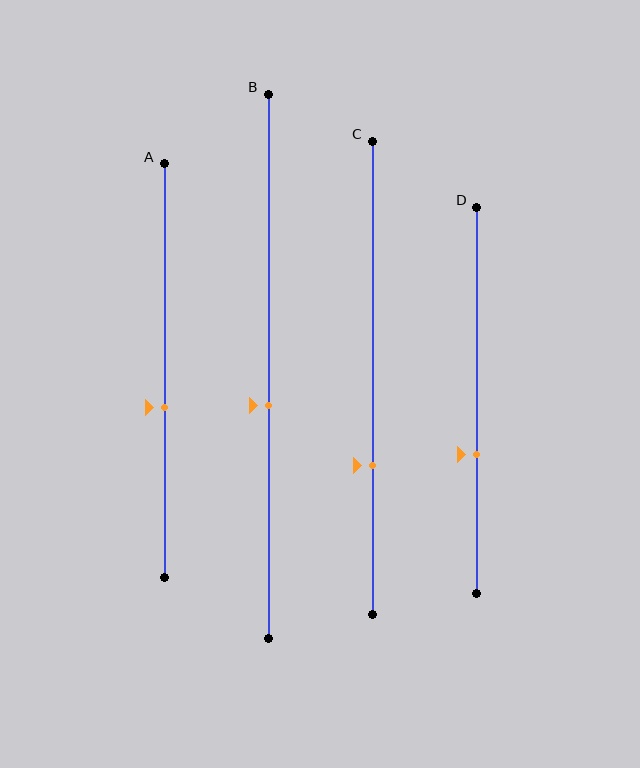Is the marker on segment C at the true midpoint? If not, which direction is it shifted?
No, the marker on segment C is shifted downward by about 18% of the segment length.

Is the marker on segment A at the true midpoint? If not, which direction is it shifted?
No, the marker on segment A is shifted downward by about 9% of the segment length.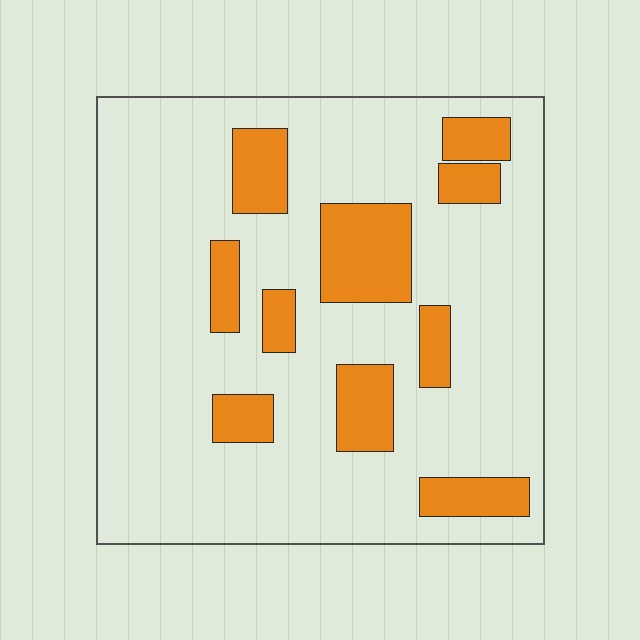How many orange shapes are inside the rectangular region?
10.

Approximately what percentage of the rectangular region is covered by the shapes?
Approximately 20%.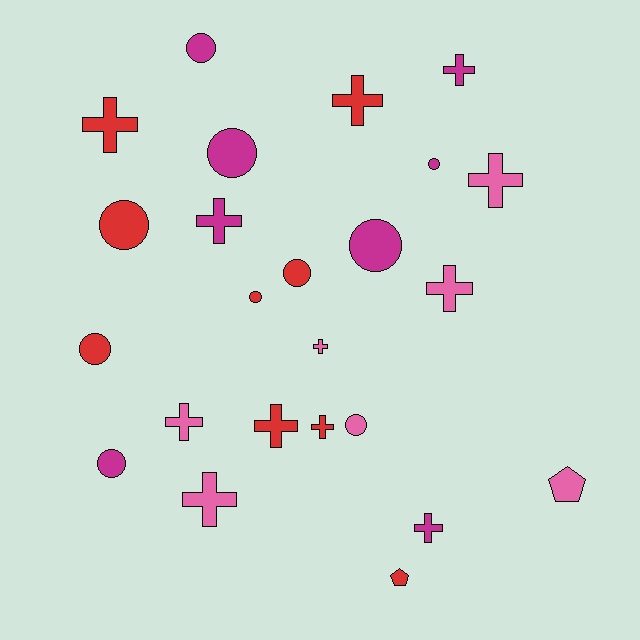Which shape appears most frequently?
Cross, with 12 objects.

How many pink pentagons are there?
There is 1 pink pentagon.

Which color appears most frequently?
Red, with 9 objects.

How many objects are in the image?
There are 24 objects.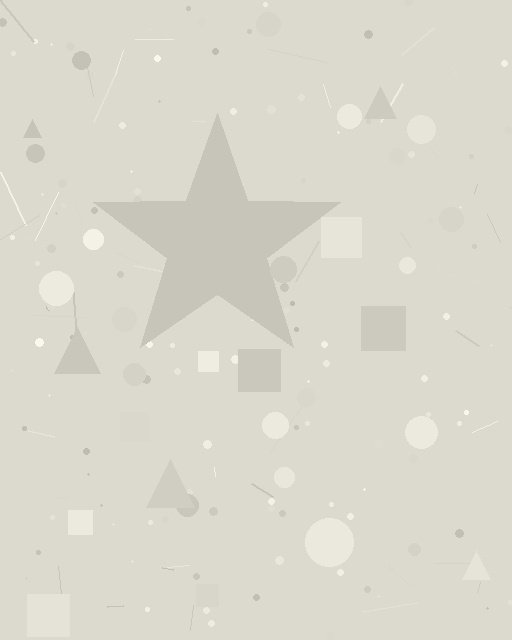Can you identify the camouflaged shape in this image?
The camouflaged shape is a star.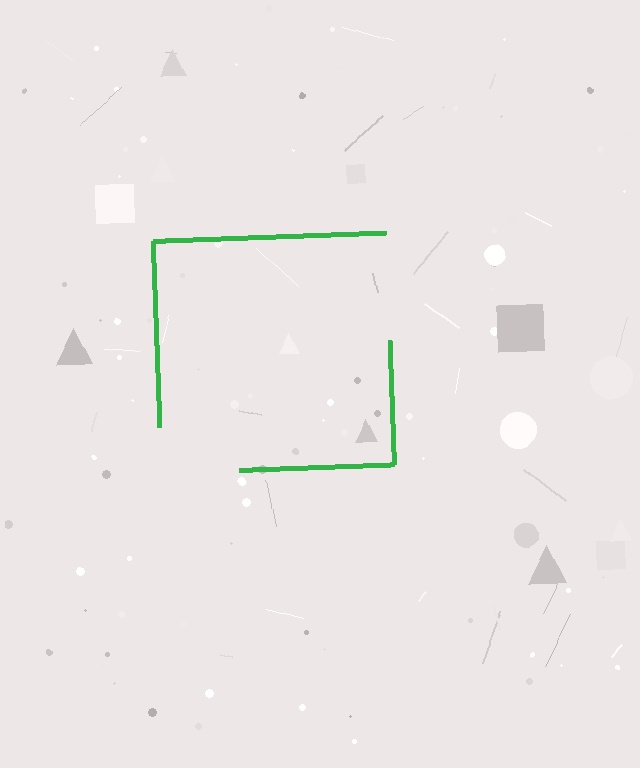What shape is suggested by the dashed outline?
The dashed outline suggests a square.